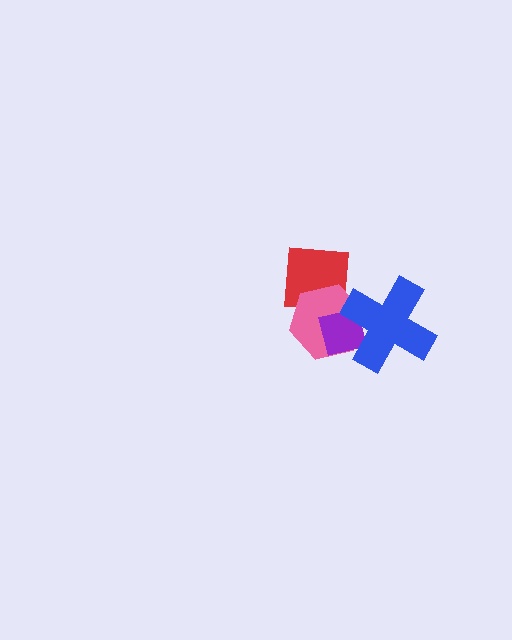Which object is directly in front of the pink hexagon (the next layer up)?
The purple square is directly in front of the pink hexagon.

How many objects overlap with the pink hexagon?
3 objects overlap with the pink hexagon.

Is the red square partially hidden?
Yes, it is partially covered by another shape.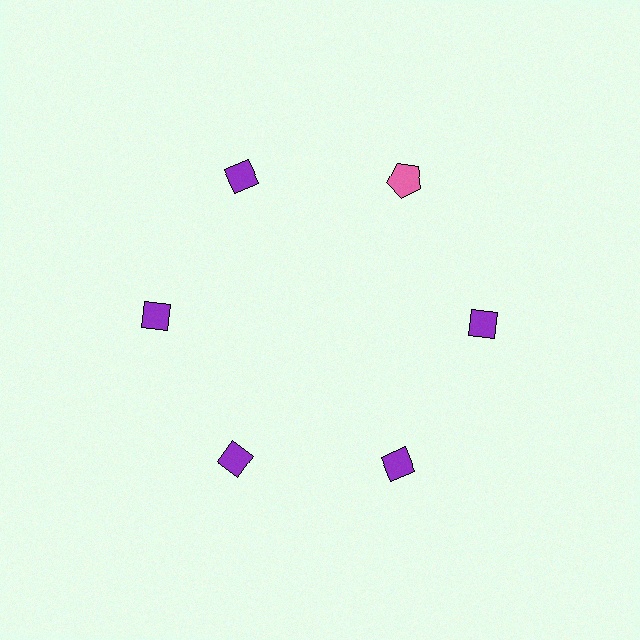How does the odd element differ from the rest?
It differs in both color (pink instead of purple) and shape (pentagon instead of diamond).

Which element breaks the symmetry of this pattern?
The pink pentagon at roughly the 1 o'clock position breaks the symmetry. All other shapes are purple diamonds.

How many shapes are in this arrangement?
There are 6 shapes arranged in a ring pattern.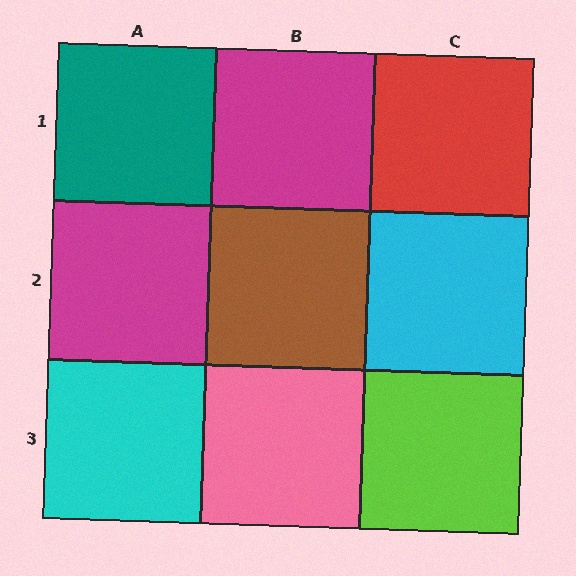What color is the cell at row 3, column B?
Pink.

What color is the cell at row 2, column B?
Brown.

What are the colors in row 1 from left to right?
Teal, magenta, red.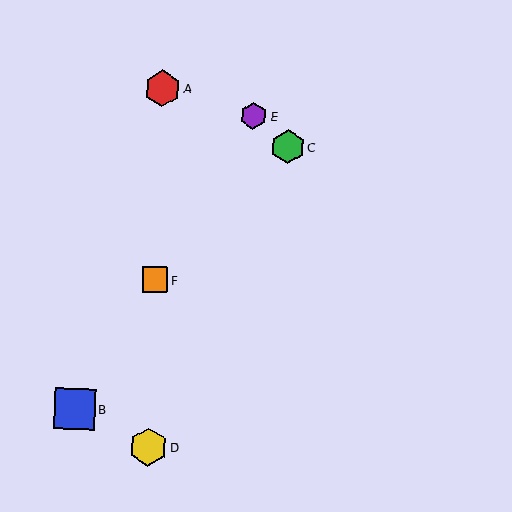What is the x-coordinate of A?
Object A is at x≈163.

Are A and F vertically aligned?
Yes, both are at x≈163.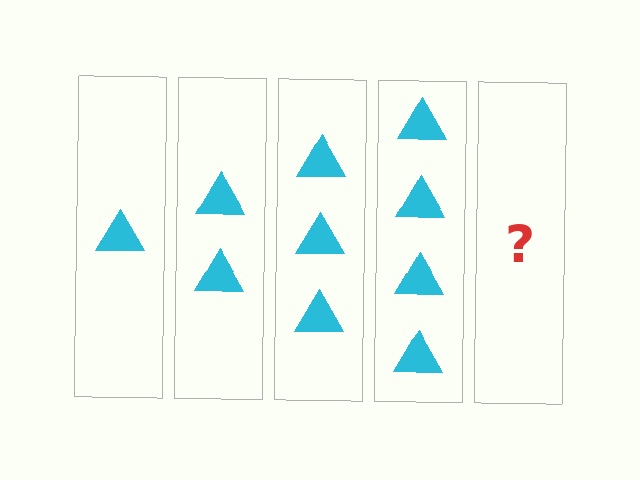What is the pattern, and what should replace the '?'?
The pattern is that each step adds one more triangle. The '?' should be 5 triangles.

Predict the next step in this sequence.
The next step is 5 triangles.